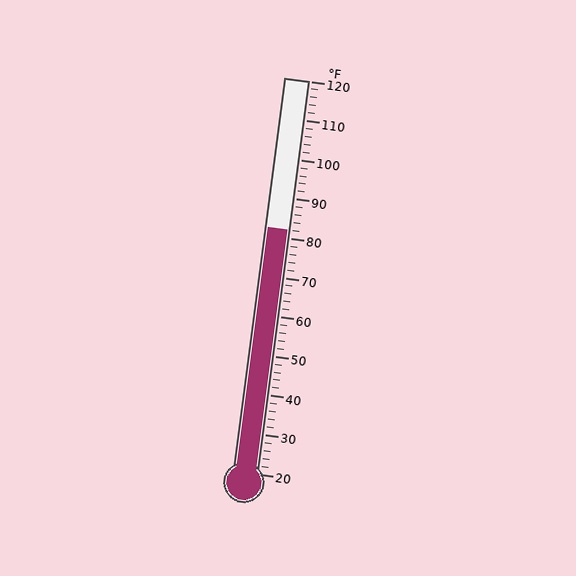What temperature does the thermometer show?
The thermometer shows approximately 82°F.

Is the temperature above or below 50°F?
The temperature is above 50°F.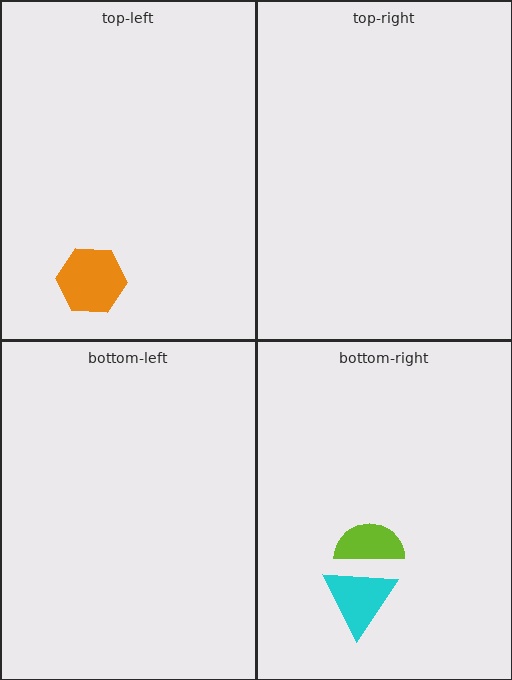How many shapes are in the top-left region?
1.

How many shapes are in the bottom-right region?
2.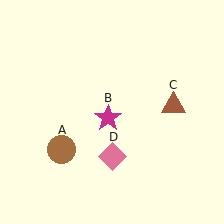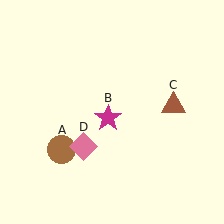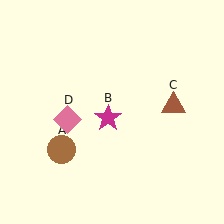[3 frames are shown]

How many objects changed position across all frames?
1 object changed position: pink diamond (object D).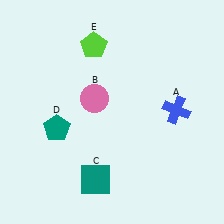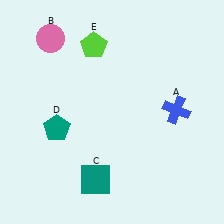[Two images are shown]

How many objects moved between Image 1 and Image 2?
1 object moved between the two images.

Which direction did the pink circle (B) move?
The pink circle (B) moved up.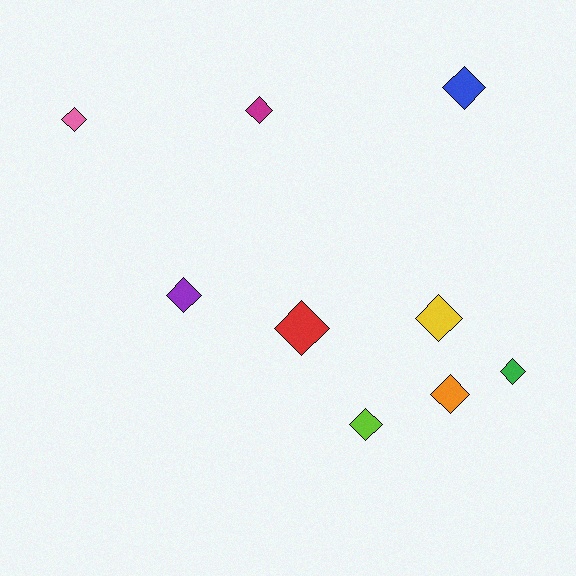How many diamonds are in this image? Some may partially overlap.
There are 9 diamonds.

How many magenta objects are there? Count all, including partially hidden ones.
There is 1 magenta object.